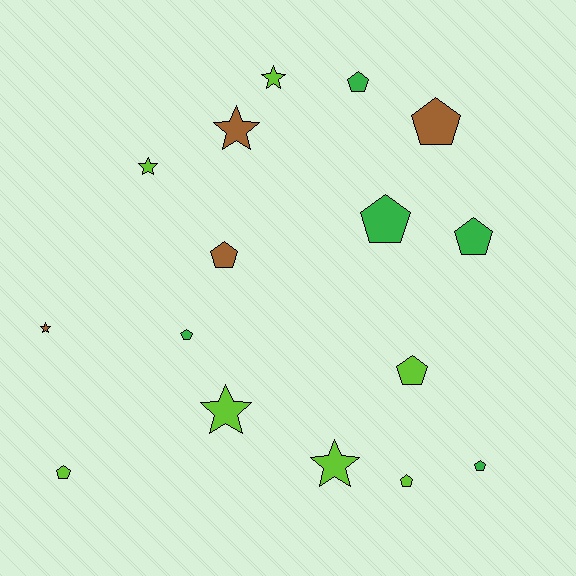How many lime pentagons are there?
There are 3 lime pentagons.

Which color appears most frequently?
Lime, with 7 objects.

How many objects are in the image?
There are 16 objects.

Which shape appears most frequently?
Pentagon, with 10 objects.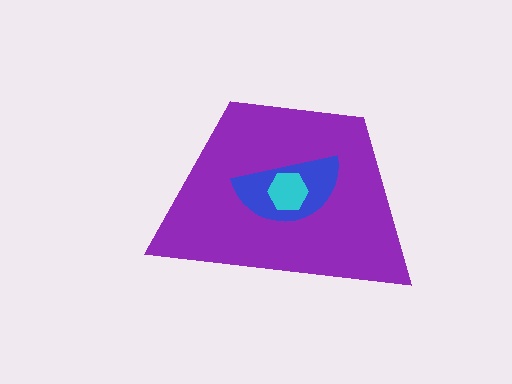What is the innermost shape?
The cyan hexagon.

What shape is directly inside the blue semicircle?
The cyan hexagon.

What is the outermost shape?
The purple trapezoid.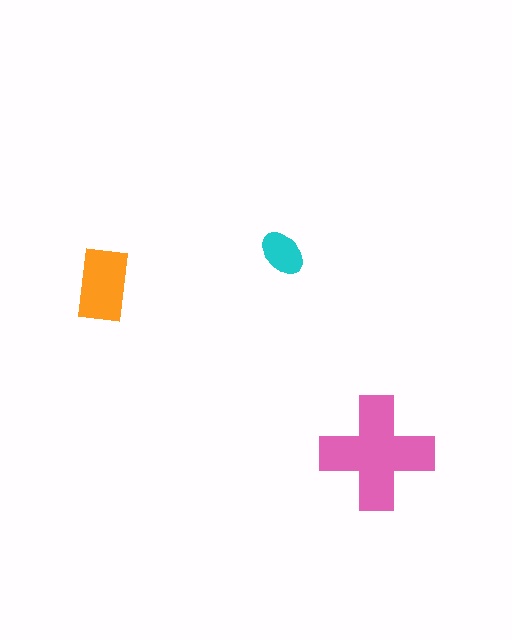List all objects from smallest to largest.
The cyan ellipse, the orange rectangle, the pink cross.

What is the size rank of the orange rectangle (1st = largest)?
2nd.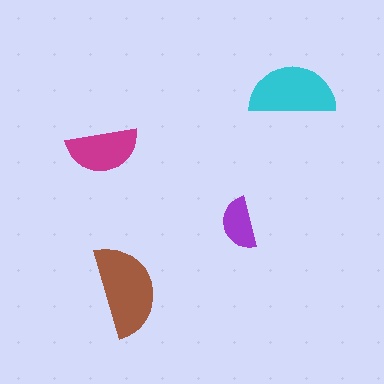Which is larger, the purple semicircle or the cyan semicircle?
The cyan one.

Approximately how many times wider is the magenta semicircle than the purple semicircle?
About 1.5 times wider.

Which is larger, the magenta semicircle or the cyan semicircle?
The cyan one.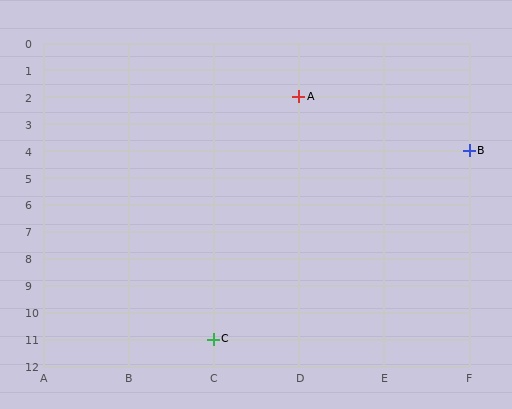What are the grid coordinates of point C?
Point C is at grid coordinates (C, 11).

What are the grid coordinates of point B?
Point B is at grid coordinates (F, 4).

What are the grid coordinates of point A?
Point A is at grid coordinates (D, 2).